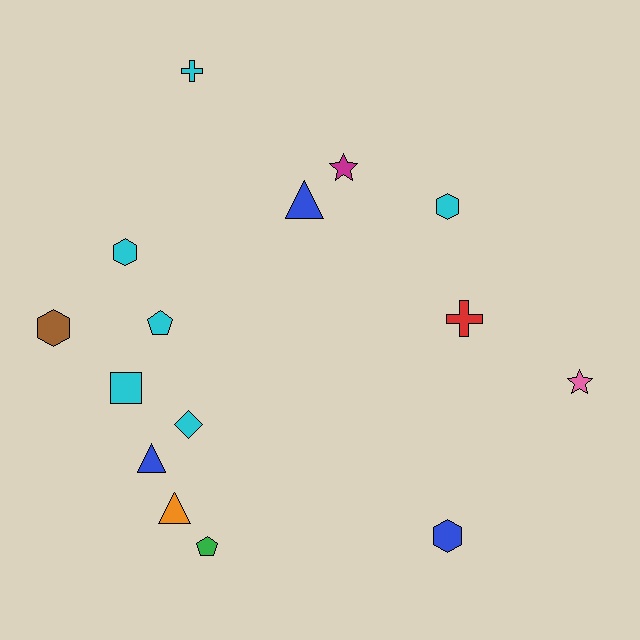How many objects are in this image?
There are 15 objects.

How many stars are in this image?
There are 2 stars.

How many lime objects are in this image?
There are no lime objects.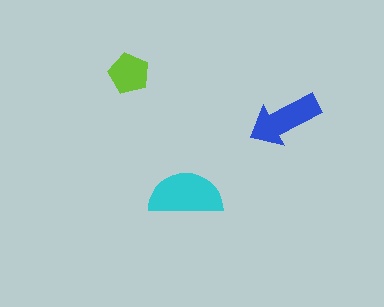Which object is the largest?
The cyan semicircle.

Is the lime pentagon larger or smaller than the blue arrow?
Smaller.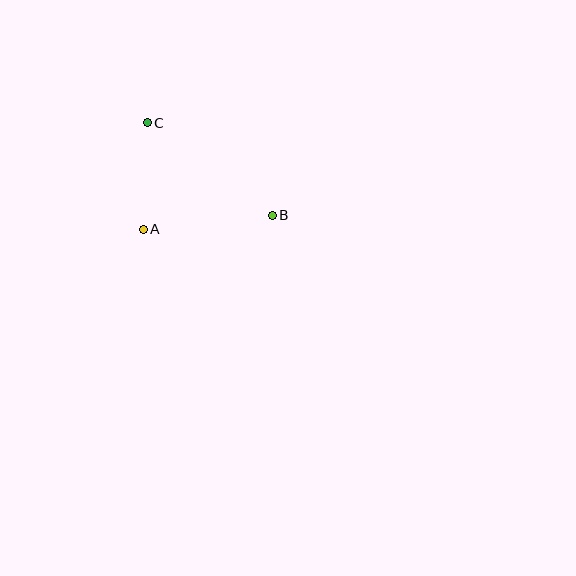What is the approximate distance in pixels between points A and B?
The distance between A and B is approximately 130 pixels.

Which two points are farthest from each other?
Points B and C are farthest from each other.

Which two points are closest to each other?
Points A and C are closest to each other.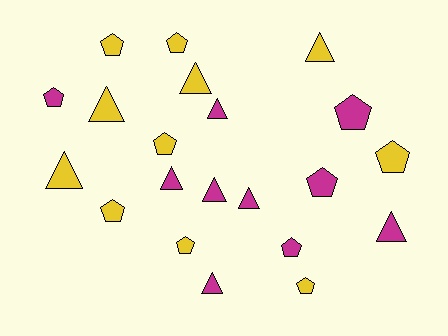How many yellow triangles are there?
There are 4 yellow triangles.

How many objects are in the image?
There are 21 objects.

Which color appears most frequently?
Yellow, with 11 objects.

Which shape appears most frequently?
Pentagon, with 11 objects.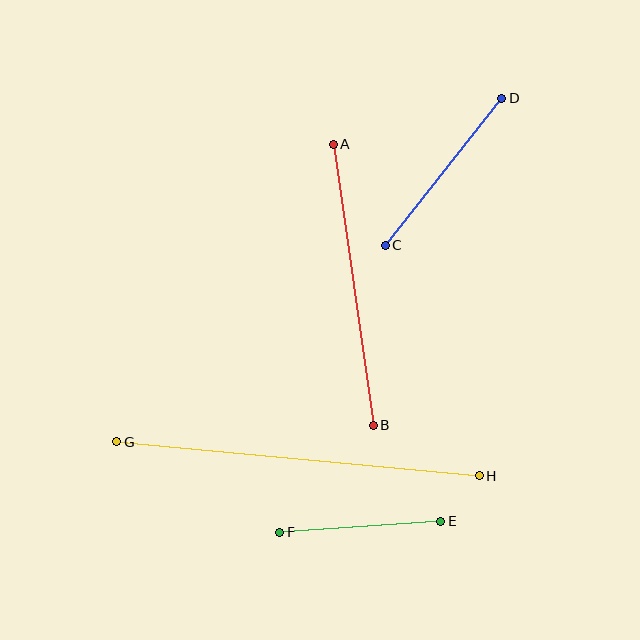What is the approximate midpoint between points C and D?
The midpoint is at approximately (443, 172) pixels.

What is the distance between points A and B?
The distance is approximately 284 pixels.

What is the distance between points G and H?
The distance is approximately 364 pixels.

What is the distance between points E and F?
The distance is approximately 162 pixels.